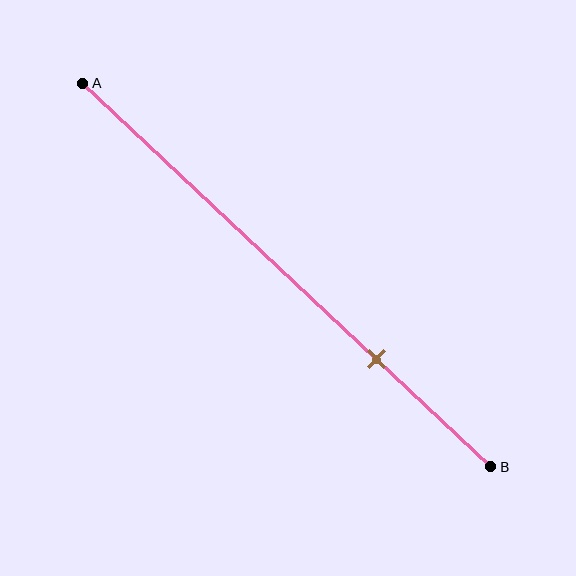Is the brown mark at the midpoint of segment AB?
No, the mark is at about 70% from A, not at the 50% midpoint.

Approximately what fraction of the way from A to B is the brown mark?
The brown mark is approximately 70% of the way from A to B.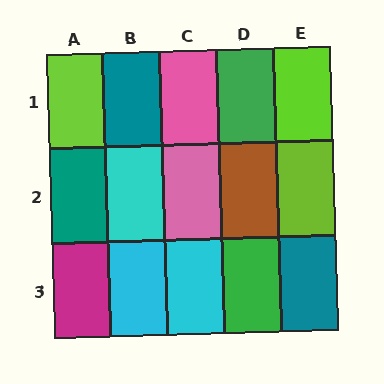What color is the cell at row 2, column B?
Cyan.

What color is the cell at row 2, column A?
Teal.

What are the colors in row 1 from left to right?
Lime, teal, pink, green, lime.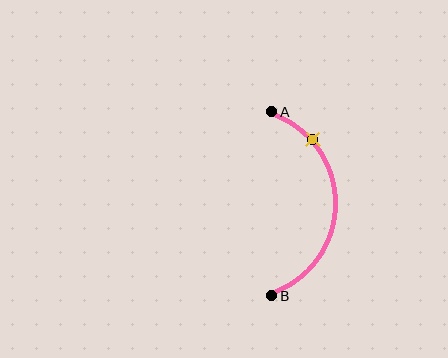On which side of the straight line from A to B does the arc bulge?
The arc bulges to the right of the straight line connecting A and B.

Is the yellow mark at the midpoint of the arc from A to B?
No. The yellow mark lies on the arc but is closer to endpoint A. The arc midpoint would be at the point on the curve equidistant along the arc from both A and B.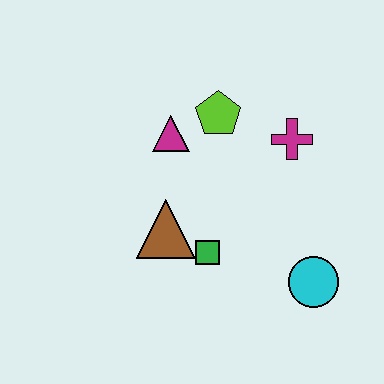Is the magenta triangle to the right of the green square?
No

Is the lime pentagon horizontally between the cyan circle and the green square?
Yes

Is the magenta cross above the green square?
Yes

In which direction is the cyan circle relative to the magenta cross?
The cyan circle is below the magenta cross.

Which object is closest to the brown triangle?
The green square is closest to the brown triangle.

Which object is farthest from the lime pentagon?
The cyan circle is farthest from the lime pentagon.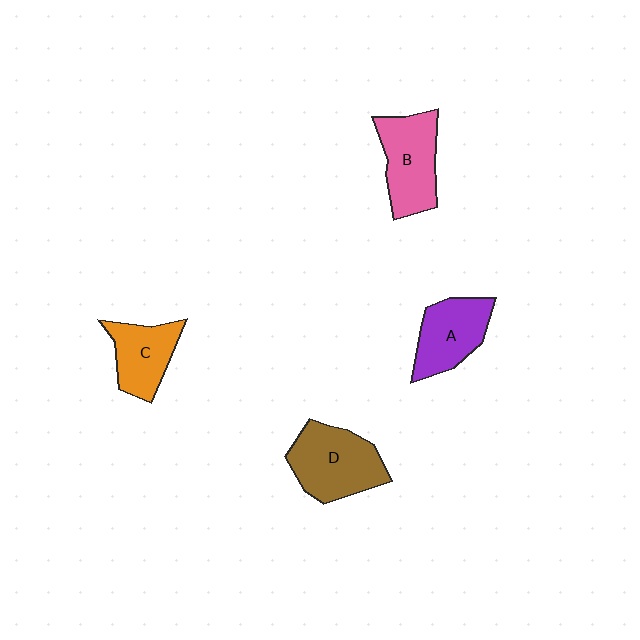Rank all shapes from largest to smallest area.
From largest to smallest: D (brown), B (pink), A (purple), C (orange).